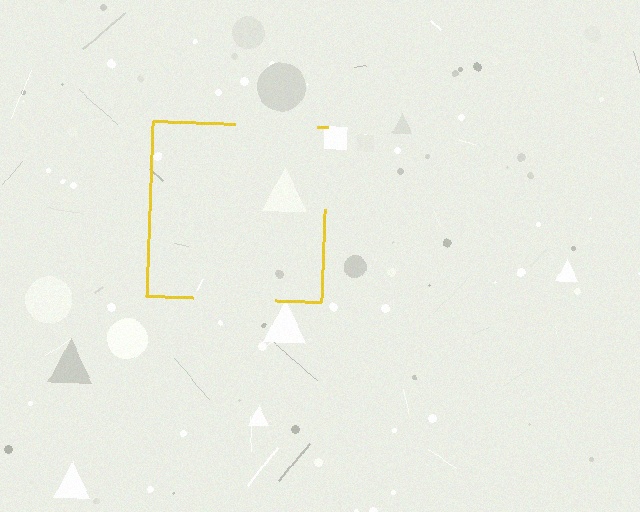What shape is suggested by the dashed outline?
The dashed outline suggests a square.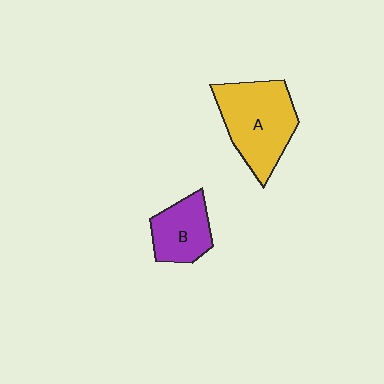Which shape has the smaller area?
Shape B (purple).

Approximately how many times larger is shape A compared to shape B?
Approximately 1.7 times.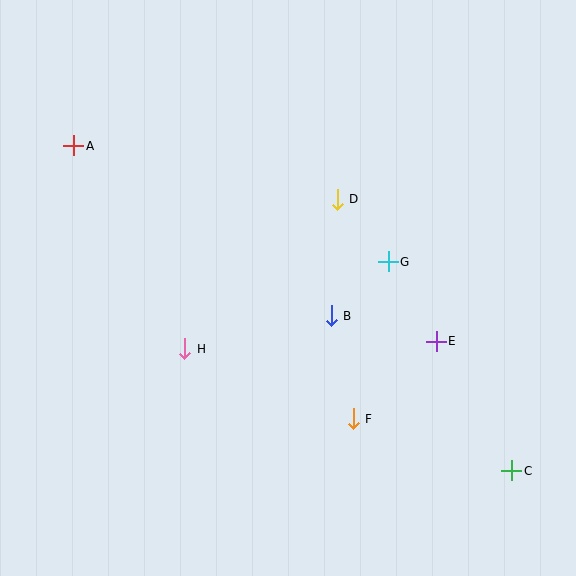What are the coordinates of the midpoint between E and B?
The midpoint between E and B is at (384, 328).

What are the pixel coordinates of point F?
Point F is at (353, 419).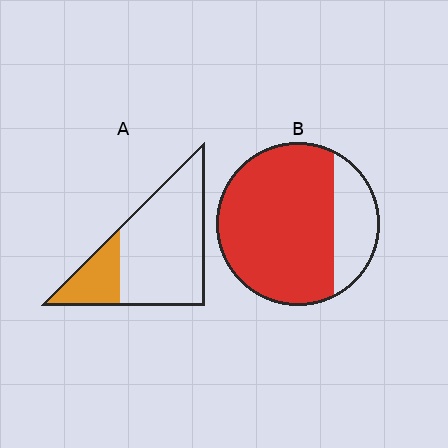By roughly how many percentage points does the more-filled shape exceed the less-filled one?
By roughly 55 percentage points (B over A).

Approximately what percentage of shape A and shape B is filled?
A is approximately 25% and B is approximately 75%.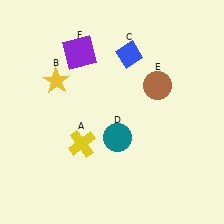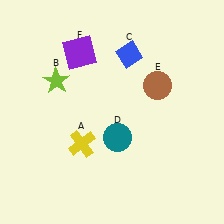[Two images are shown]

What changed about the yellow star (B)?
In Image 1, B is yellow. In Image 2, it changed to lime.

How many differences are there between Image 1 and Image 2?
There is 1 difference between the two images.